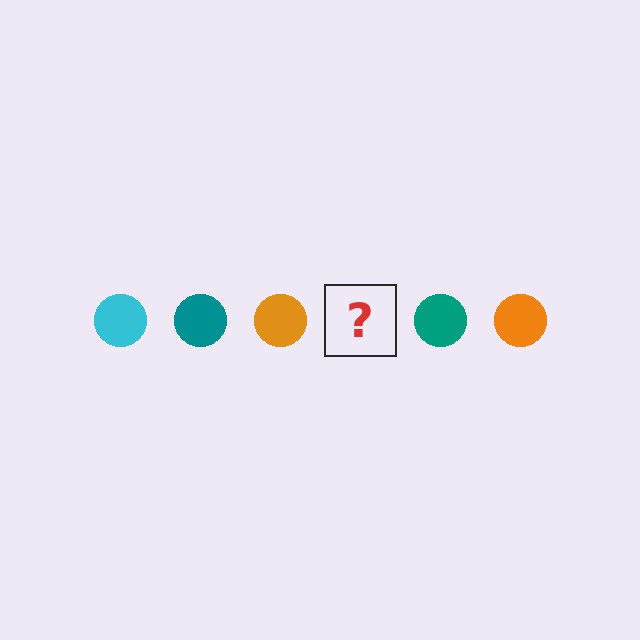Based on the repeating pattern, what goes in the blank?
The blank should be a cyan circle.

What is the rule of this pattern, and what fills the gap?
The rule is that the pattern cycles through cyan, teal, orange circles. The gap should be filled with a cyan circle.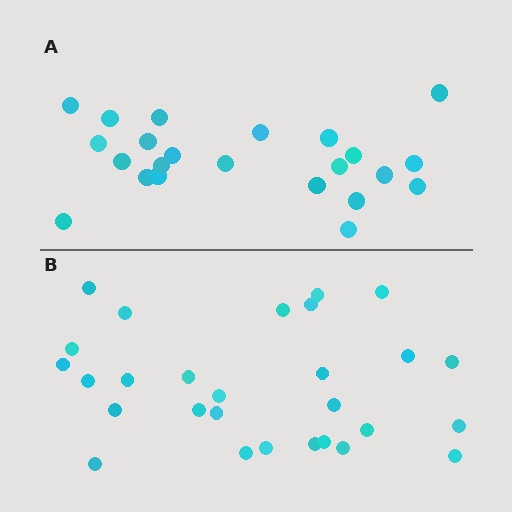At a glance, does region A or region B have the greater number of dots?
Region B (the bottom region) has more dots.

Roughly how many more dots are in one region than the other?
Region B has about 5 more dots than region A.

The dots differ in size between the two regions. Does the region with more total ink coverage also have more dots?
No. Region A has more total ink coverage because its dots are larger, but region B actually contains more individual dots. Total area can be misleading — the number of items is what matters here.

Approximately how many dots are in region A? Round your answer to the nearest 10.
About 20 dots. (The exact count is 23, which rounds to 20.)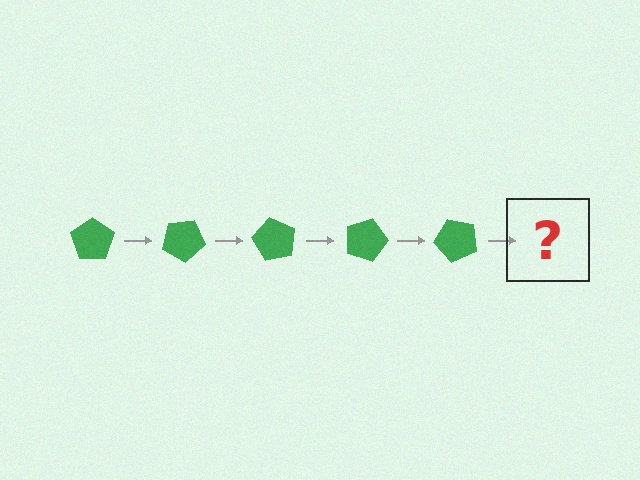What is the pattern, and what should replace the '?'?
The pattern is that the pentagon rotates 30 degrees each step. The '?' should be a green pentagon rotated 150 degrees.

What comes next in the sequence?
The next element should be a green pentagon rotated 150 degrees.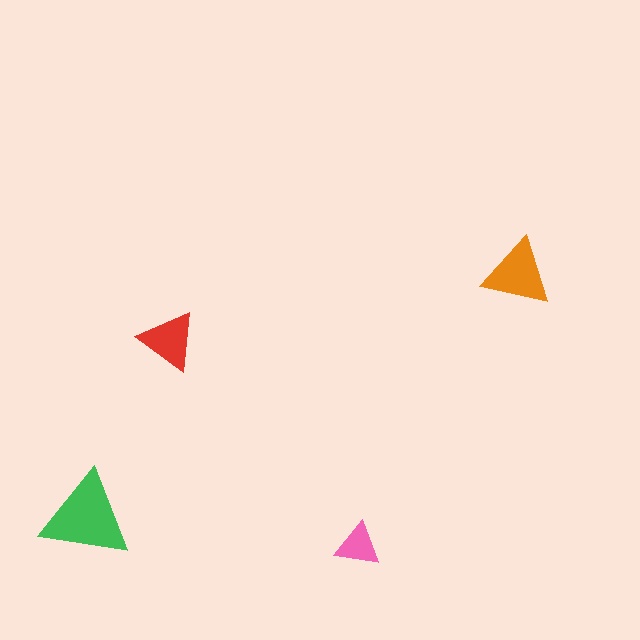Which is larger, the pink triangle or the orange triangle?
The orange one.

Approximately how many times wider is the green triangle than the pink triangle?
About 2 times wider.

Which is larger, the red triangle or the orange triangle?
The orange one.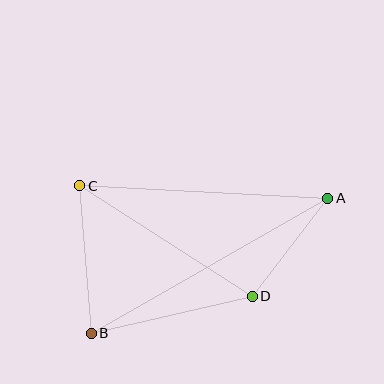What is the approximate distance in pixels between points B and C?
The distance between B and C is approximately 148 pixels.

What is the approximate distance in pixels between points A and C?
The distance between A and C is approximately 248 pixels.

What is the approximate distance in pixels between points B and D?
The distance between B and D is approximately 165 pixels.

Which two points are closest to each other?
Points A and D are closest to each other.